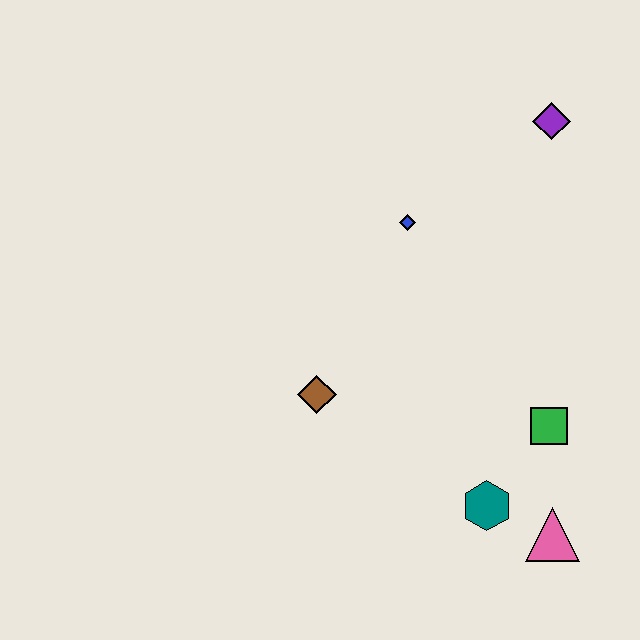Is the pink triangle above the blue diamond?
No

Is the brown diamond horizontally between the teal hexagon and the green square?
No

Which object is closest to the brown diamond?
The blue diamond is closest to the brown diamond.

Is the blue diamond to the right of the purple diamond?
No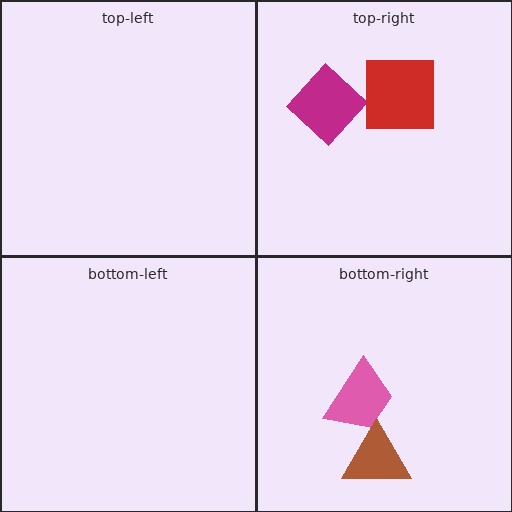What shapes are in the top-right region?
The magenta diamond, the red square.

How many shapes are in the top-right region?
2.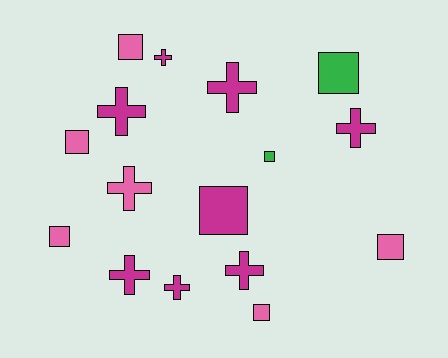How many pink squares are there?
There are 5 pink squares.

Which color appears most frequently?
Magenta, with 8 objects.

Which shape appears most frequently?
Square, with 8 objects.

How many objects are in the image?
There are 16 objects.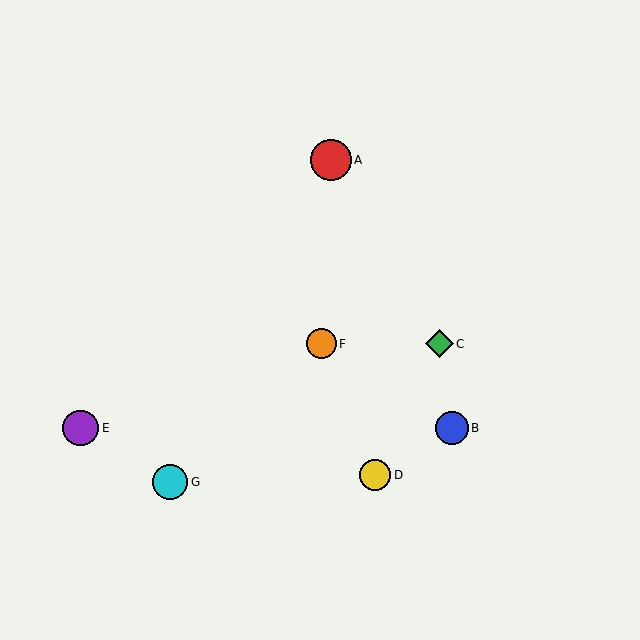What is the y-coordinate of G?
Object G is at y≈482.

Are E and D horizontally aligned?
No, E is at y≈428 and D is at y≈475.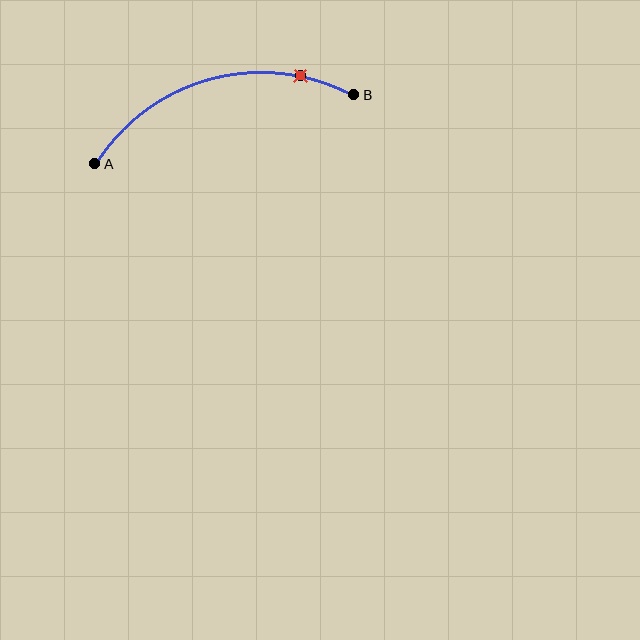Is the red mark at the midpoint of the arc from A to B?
No. The red mark lies on the arc but is closer to endpoint B. The arc midpoint would be at the point on the curve equidistant along the arc from both A and B.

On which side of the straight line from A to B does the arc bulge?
The arc bulges above the straight line connecting A and B.